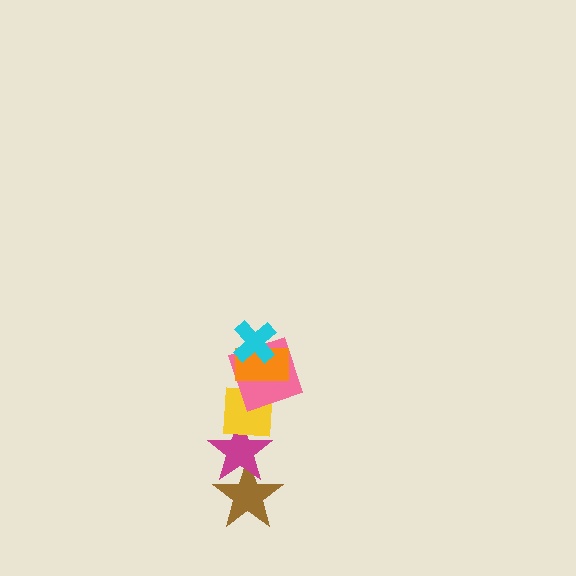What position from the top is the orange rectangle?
The orange rectangle is 2nd from the top.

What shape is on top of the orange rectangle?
The cyan cross is on top of the orange rectangle.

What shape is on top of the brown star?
The magenta star is on top of the brown star.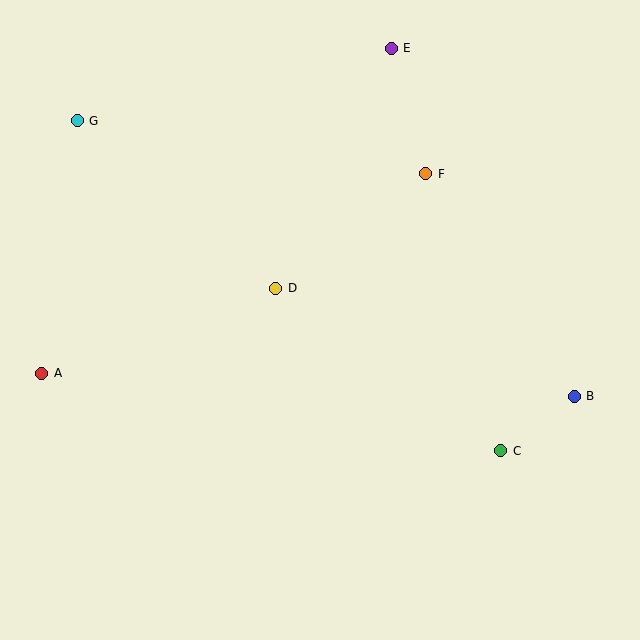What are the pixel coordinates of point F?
Point F is at (426, 174).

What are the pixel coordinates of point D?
Point D is at (276, 288).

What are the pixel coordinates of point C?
Point C is at (501, 451).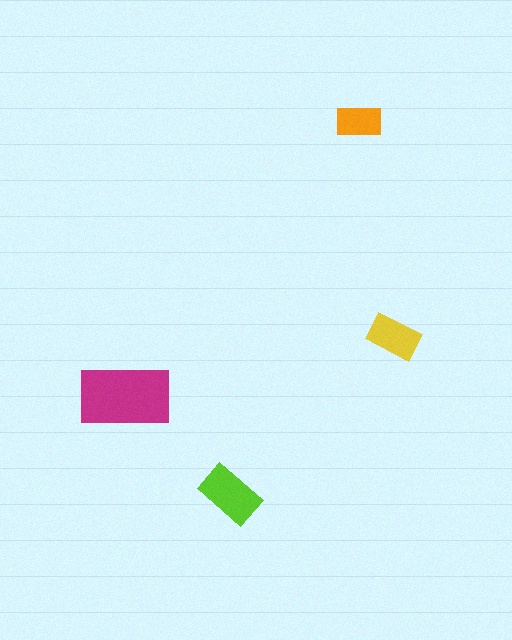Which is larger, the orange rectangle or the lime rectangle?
The lime one.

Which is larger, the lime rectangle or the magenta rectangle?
The magenta one.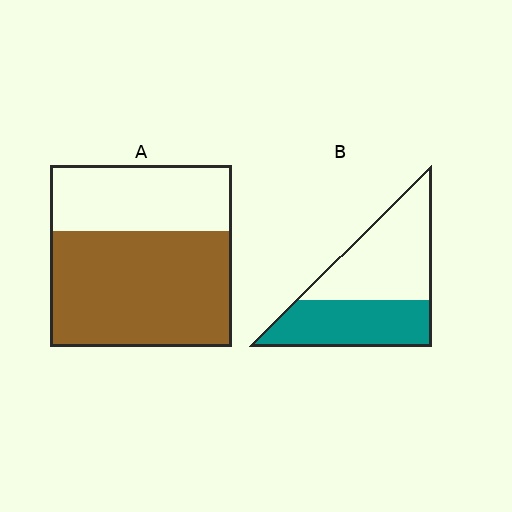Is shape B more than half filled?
No.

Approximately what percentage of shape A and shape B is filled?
A is approximately 65% and B is approximately 45%.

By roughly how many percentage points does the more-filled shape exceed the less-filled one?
By roughly 20 percentage points (A over B).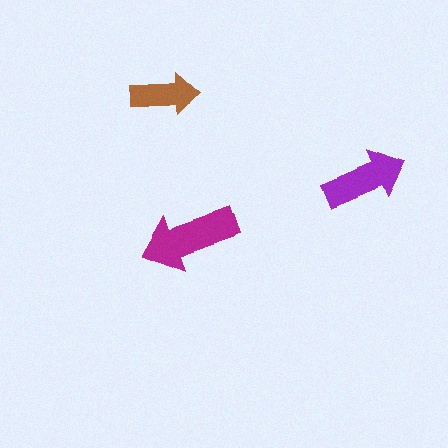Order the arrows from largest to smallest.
the magenta one, the purple one, the brown one.